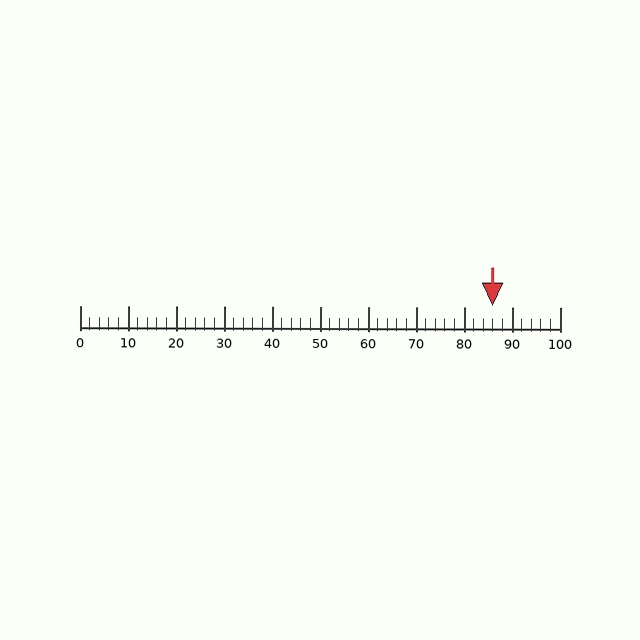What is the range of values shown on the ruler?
The ruler shows values from 0 to 100.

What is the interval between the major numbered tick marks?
The major tick marks are spaced 10 units apart.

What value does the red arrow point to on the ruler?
The red arrow points to approximately 86.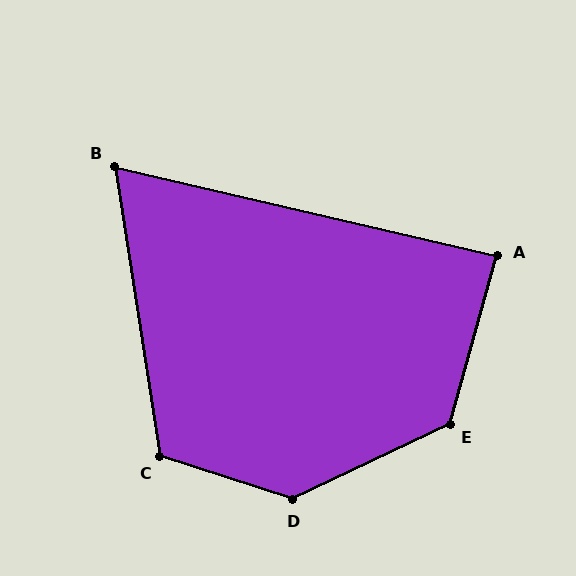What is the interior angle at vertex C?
Approximately 117 degrees (obtuse).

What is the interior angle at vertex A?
Approximately 87 degrees (approximately right).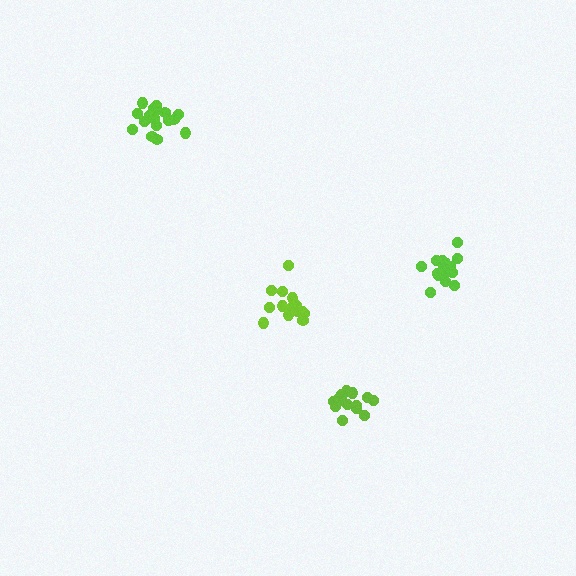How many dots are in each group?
Group 1: 17 dots, Group 2: 17 dots, Group 3: 15 dots, Group 4: 19 dots (68 total).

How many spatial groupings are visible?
There are 4 spatial groupings.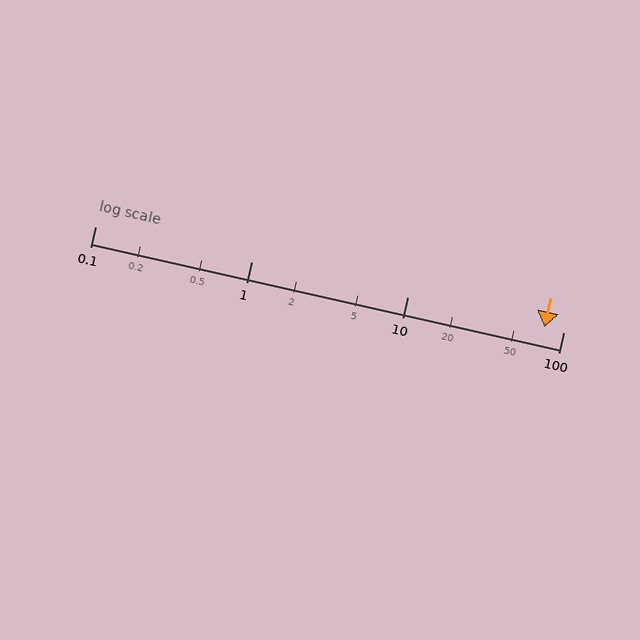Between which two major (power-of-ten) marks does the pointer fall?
The pointer is between 10 and 100.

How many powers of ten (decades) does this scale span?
The scale spans 3 decades, from 0.1 to 100.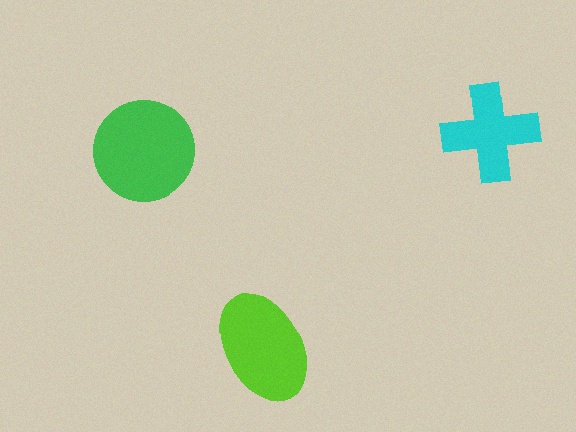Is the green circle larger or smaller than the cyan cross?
Larger.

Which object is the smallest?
The cyan cross.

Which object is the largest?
The green circle.